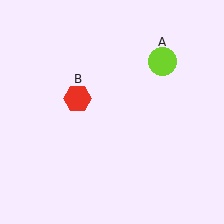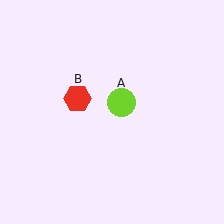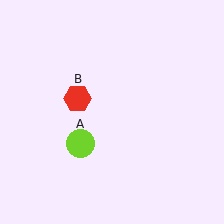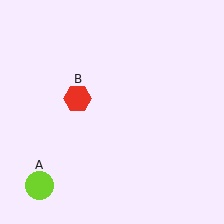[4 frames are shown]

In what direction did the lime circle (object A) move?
The lime circle (object A) moved down and to the left.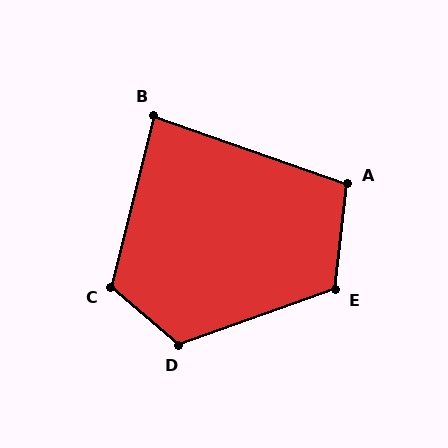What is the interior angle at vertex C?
Approximately 117 degrees (obtuse).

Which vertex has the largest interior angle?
D, at approximately 120 degrees.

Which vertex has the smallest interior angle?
B, at approximately 84 degrees.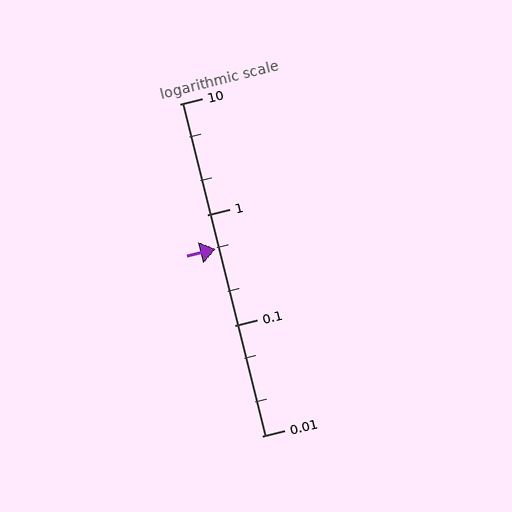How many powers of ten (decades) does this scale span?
The scale spans 3 decades, from 0.01 to 10.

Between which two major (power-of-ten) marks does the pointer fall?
The pointer is between 0.1 and 1.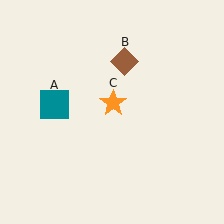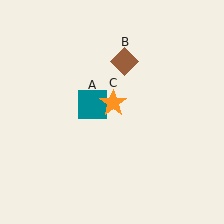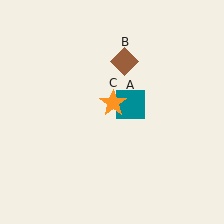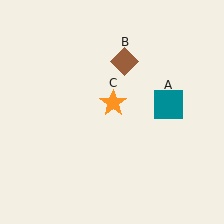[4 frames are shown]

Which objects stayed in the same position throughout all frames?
Brown diamond (object B) and orange star (object C) remained stationary.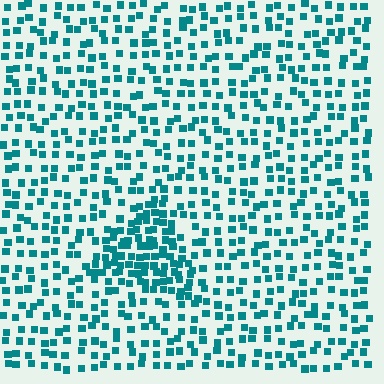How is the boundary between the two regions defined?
The boundary is defined by a change in element density (approximately 2.2x ratio). All elements are the same color, size, and shape.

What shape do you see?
I see a triangle.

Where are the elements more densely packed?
The elements are more densely packed inside the triangle boundary.